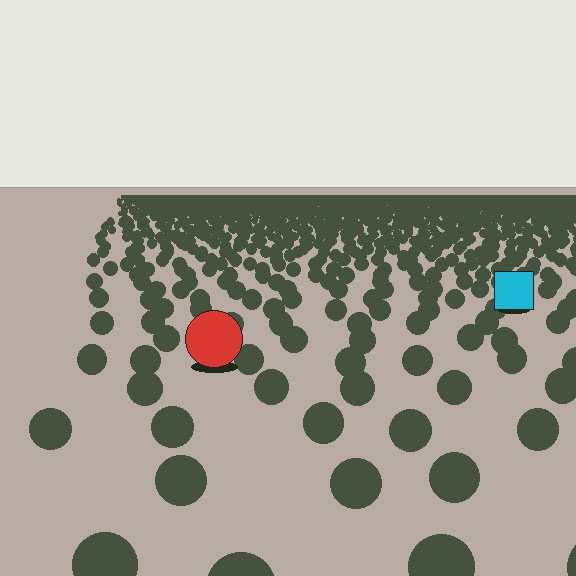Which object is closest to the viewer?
The red circle is closest. The texture marks near it are larger and more spread out.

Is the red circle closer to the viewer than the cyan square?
Yes. The red circle is closer — you can tell from the texture gradient: the ground texture is coarser near it.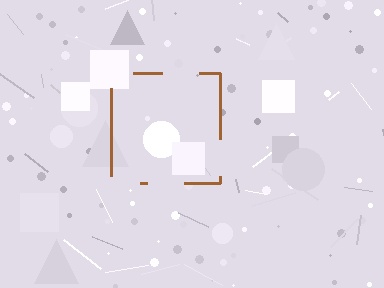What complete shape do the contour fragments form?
The contour fragments form a square.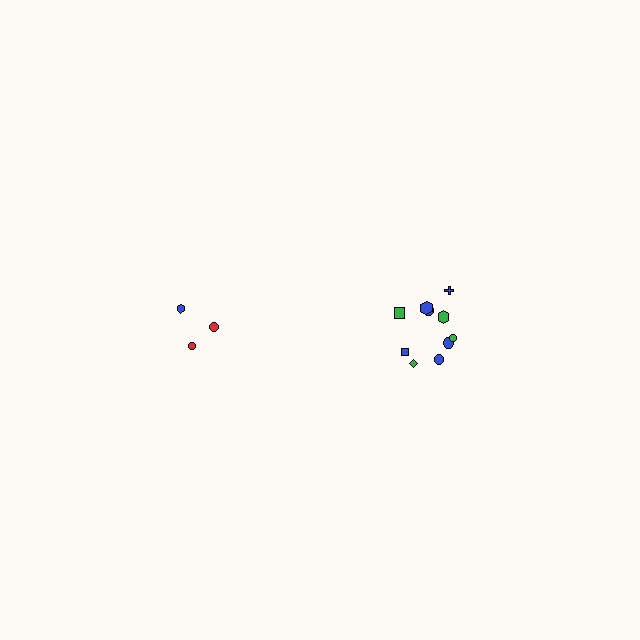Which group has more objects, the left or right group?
The right group.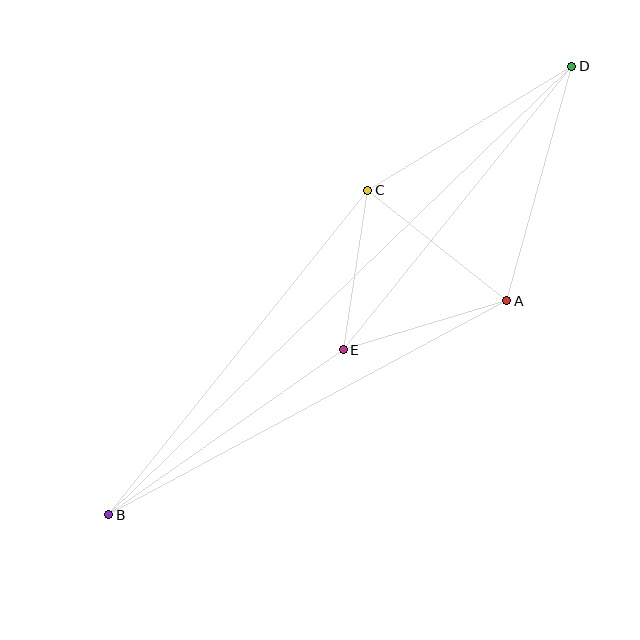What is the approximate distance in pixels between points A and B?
The distance between A and B is approximately 452 pixels.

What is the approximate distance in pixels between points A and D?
The distance between A and D is approximately 243 pixels.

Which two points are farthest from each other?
Points B and D are farthest from each other.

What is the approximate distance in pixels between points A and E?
The distance between A and E is approximately 171 pixels.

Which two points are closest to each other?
Points C and E are closest to each other.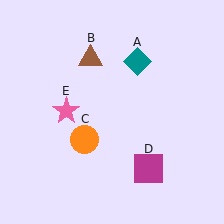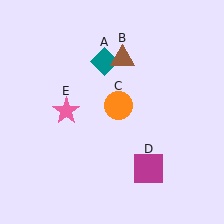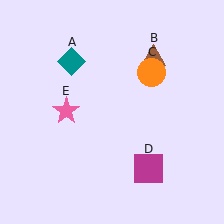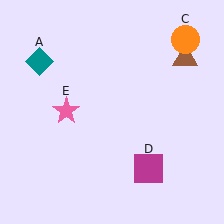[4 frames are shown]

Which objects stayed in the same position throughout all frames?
Magenta square (object D) and pink star (object E) remained stationary.